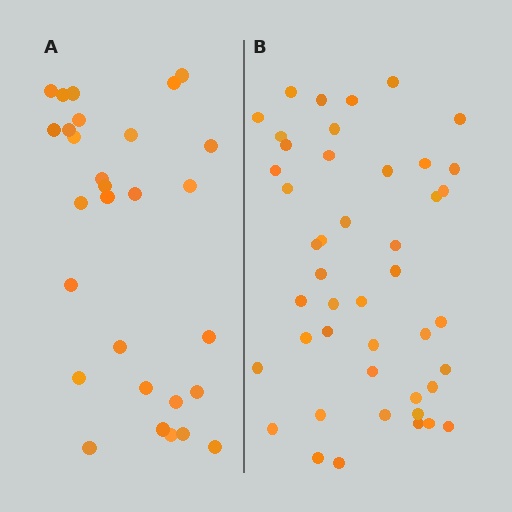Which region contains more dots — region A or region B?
Region B (the right region) has more dots.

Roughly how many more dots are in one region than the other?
Region B has approximately 15 more dots than region A.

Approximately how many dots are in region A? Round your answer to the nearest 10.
About 30 dots. (The exact count is 29, which rounds to 30.)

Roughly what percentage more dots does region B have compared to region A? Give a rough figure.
About 55% more.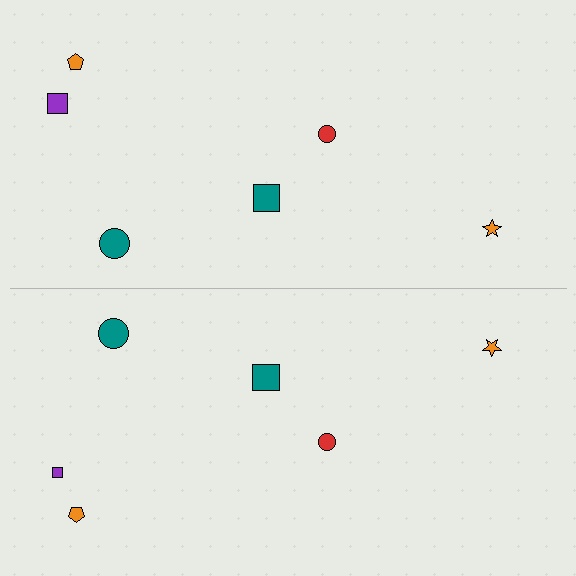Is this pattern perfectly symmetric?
No, the pattern is not perfectly symmetric. The purple square on the bottom side has a different size than its mirror counterpart.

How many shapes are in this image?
There are 12 shapes in this image.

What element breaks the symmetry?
The purple square on the bottom side has a different size than its mirror counterpart.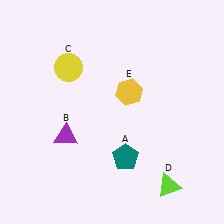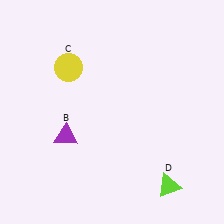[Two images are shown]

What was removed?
The teal pentagon (A), the yellow hexagon (E) were removed in Image 2.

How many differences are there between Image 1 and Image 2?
There are 2 differences between the two images.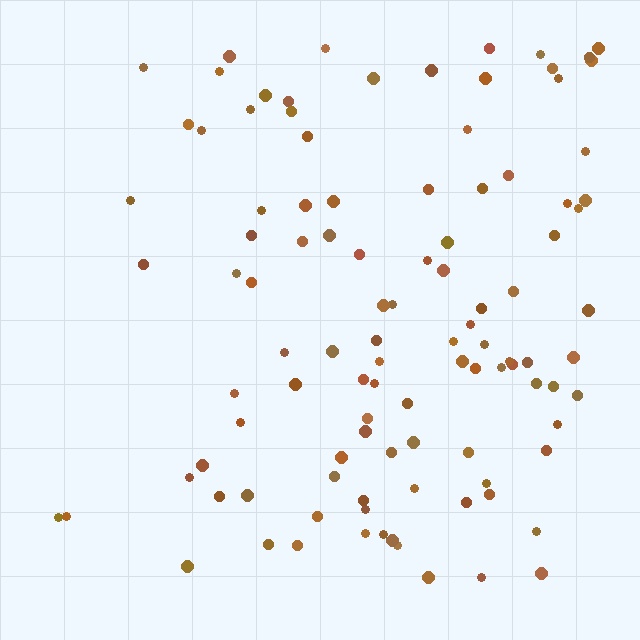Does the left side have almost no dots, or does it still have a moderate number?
Still a moderate number, just noticeably fewer than the right.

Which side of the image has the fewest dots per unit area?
The left.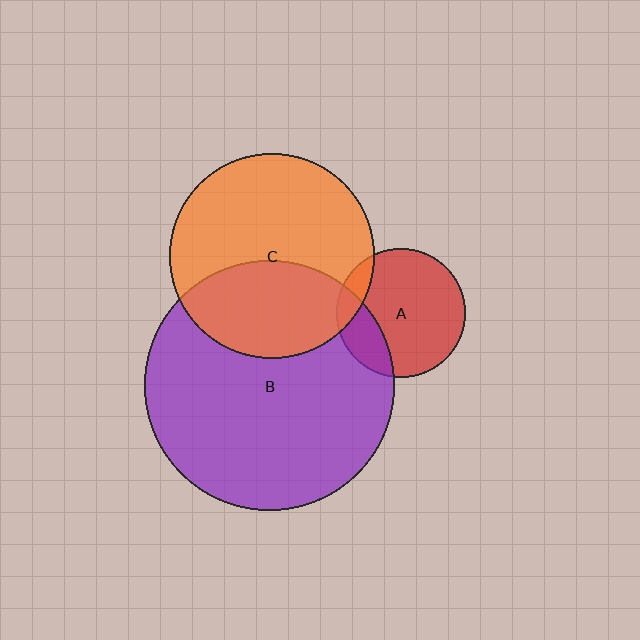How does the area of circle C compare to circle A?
Approximately 2.5 times.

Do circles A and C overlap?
Yes.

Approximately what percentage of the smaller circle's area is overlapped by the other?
Approximately 10%.